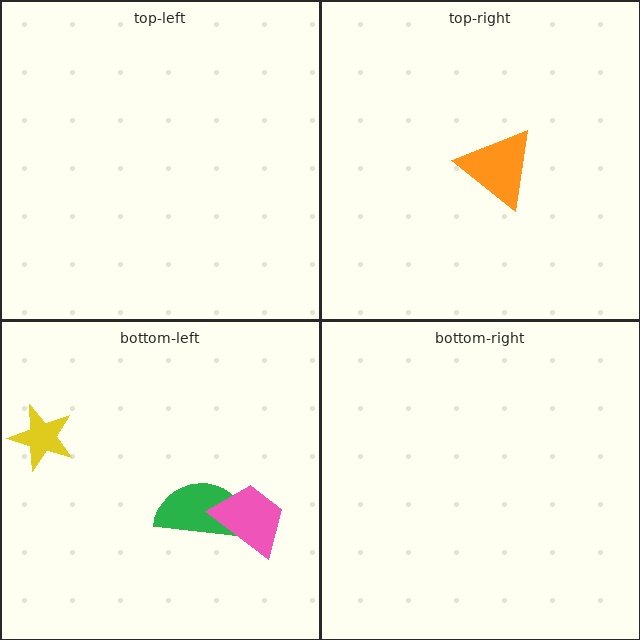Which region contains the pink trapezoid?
The bottom-left region.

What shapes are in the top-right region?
The orange triangle.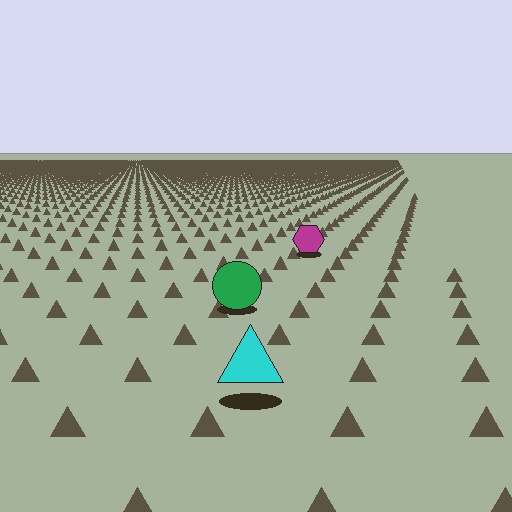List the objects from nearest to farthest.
From nearest to farthest: the cyan triangle, the green circle, the magenta hexagon.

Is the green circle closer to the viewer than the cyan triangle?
No. The cyan triangle is closer — you can tell from the texture gradient: the ground texture is coarser near it.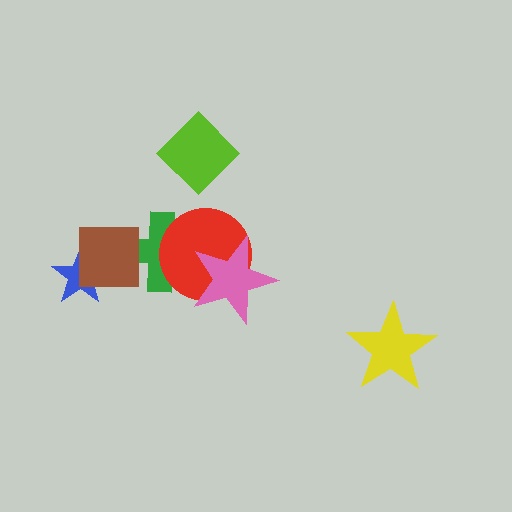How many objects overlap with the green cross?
3 objects overlap with the green cross.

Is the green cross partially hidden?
Yes, it is partially covered by another shape.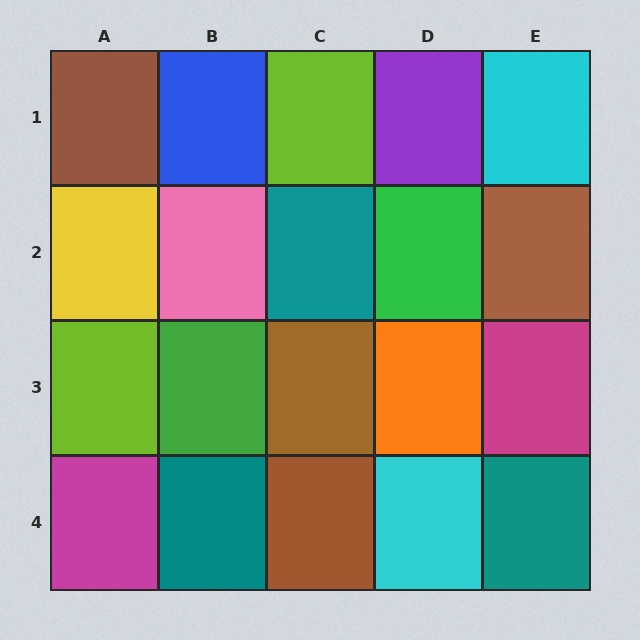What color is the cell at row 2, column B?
Pink.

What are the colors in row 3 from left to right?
Lime, green, brown, orange, magenta.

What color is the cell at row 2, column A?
Yellow.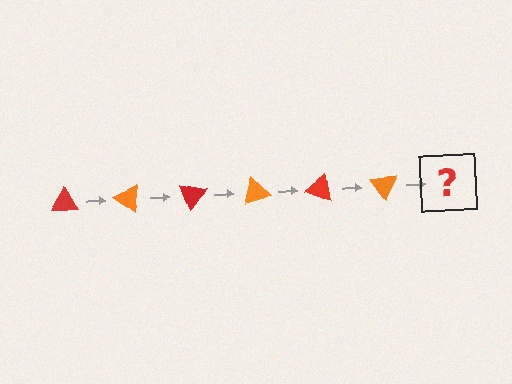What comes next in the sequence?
The next element should be a red triangle, rotated 210 degrees from the start.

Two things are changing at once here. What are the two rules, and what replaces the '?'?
The two rules are that it rotates 35 degrees each step and the color cycles through red and orange. The '?' should be a red triangle, rotated 210 degrees from the start.